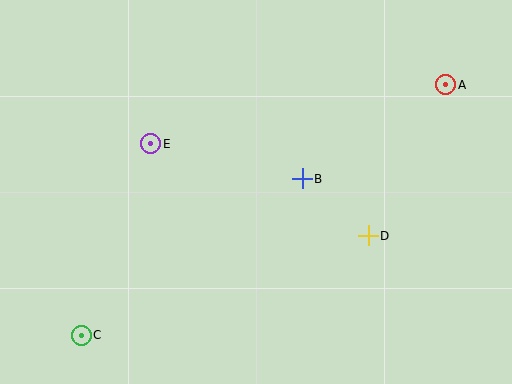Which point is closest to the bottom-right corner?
Point D is closest to the bottom-right corner.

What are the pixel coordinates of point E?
Point E is at (151, 144).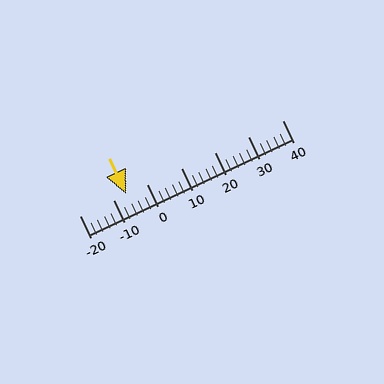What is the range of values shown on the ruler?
The ruler shows values from -20 to 40.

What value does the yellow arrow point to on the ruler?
The yellow arrow points to approximately -6.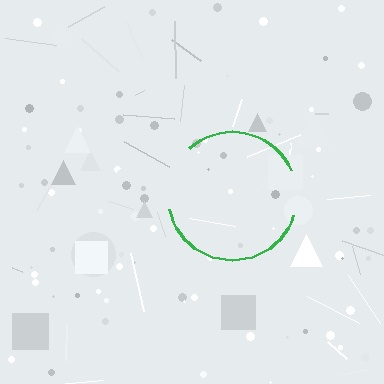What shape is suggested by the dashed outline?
The dashed outline suggests a circle.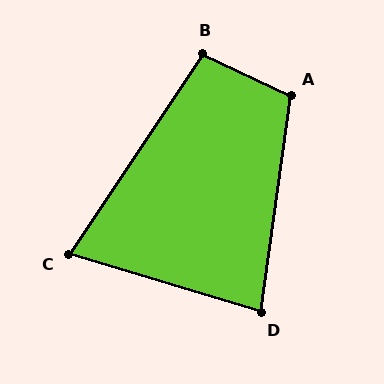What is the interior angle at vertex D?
Approximately 81 degrees (acute).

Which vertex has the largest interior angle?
A, at approximately 107 degrees.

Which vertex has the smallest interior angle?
C, at approximately 73 degrees.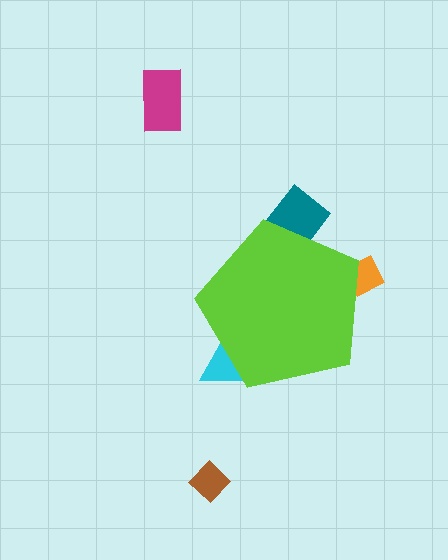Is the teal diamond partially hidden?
Yes, the teal diamond is partially hidden behind the lime pentagon.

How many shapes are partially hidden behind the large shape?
3 shapes are partially hidden.